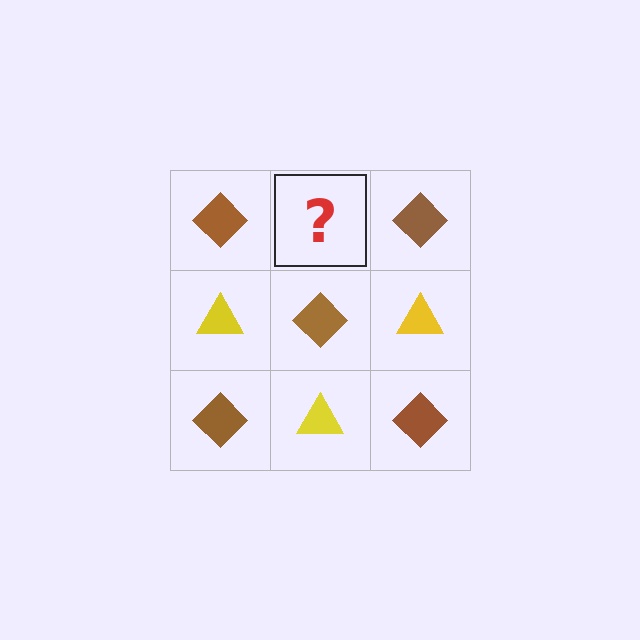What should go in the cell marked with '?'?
The missing cell should contain a yellow triangle.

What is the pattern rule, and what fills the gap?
The rule is that it alternates brown diamond and yellow triangle in a checkerboard pattern. The gap should be filled with a yellow triangle.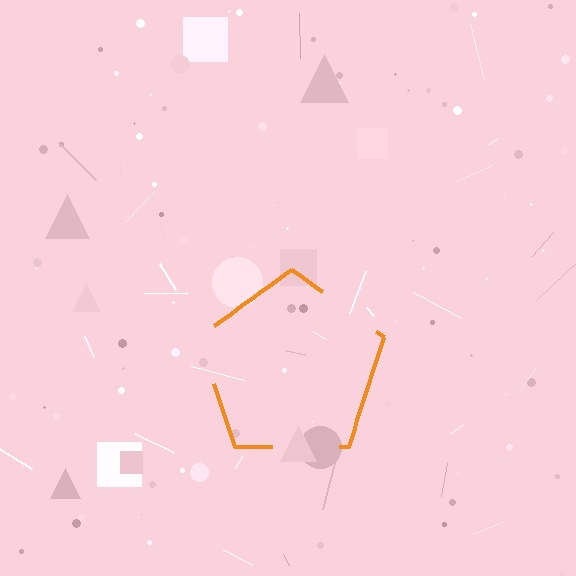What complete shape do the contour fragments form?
The contour fragments form a pentagon.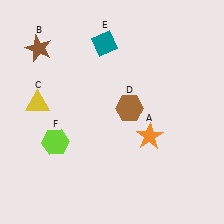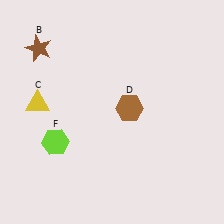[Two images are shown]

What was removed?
The teal diamond (E), the orange star (A) were removed in Image 2.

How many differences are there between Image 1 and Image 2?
There are 2 differences between the two images.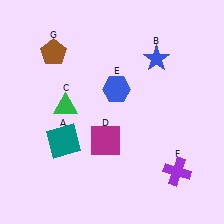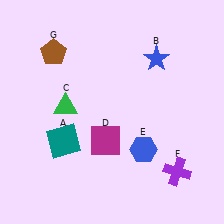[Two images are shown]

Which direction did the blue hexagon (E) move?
The blue hexagon (E) moved down.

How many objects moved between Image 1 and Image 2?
1 object moved between the two images.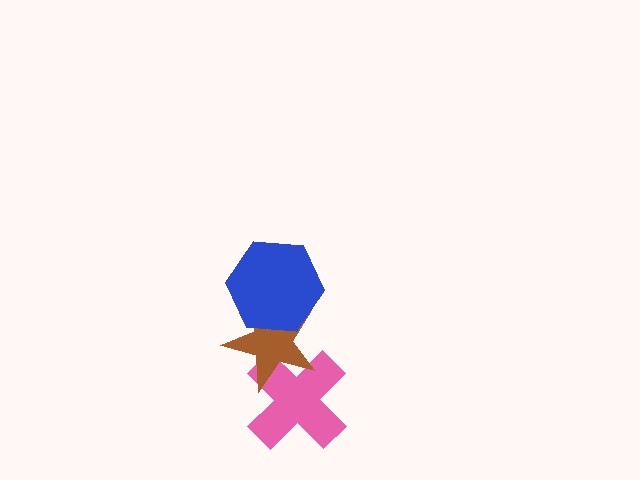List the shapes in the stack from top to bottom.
From top to bottom: the blue hexagon, the brown star, the pink cross.